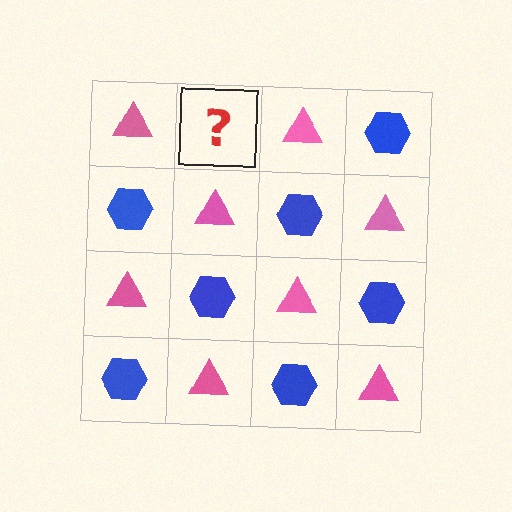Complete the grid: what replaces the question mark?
The question mark should be replaced with a blue hexagon.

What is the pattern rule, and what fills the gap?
The rule is that it alternates pink triangle and blue hexagon in a checkerboard pattern. The gap should be filled with a blue hexagon.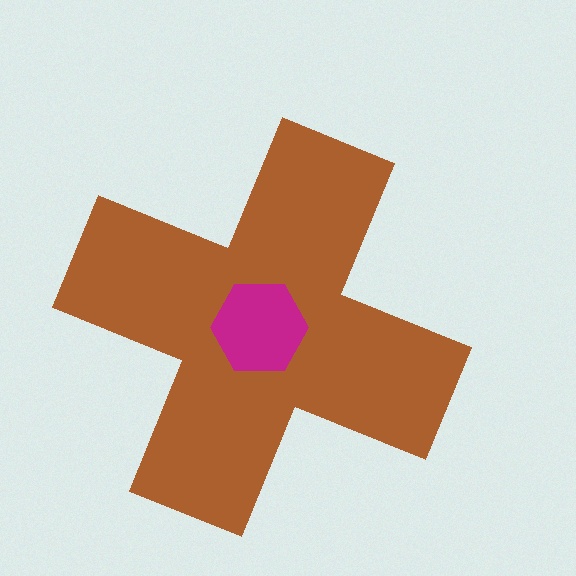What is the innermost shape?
The magenta hexagon.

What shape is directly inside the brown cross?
The magenta hexagon.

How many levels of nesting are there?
2.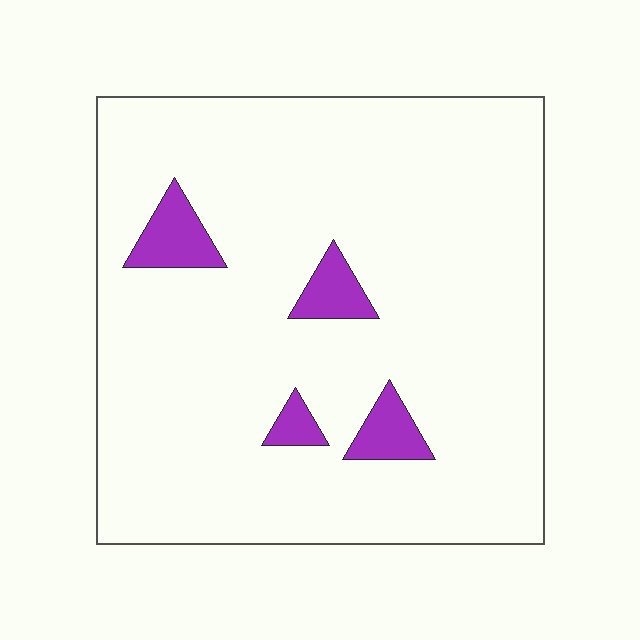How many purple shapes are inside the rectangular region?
4.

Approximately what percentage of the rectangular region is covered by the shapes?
Approximately 5%.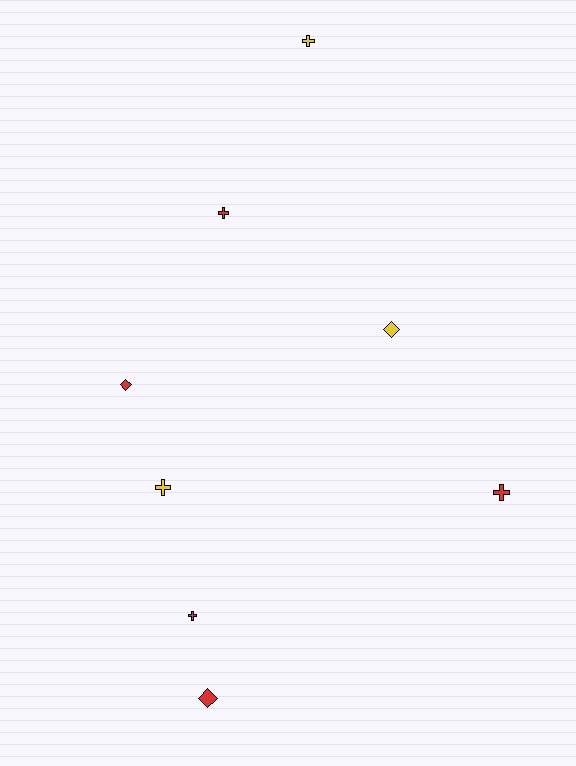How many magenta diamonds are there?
There are no magenta diamonds.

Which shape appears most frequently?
Cross, with 5 objects.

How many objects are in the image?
There are 8 objects.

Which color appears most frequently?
Red, with 4 objects.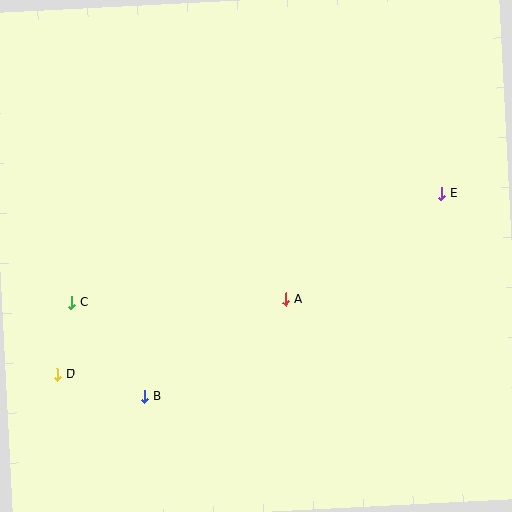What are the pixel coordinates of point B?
Point B is at (145, 397).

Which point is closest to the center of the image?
Point A at (286, 299) is closest to the center.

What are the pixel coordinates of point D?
Point D is at (57, 374).